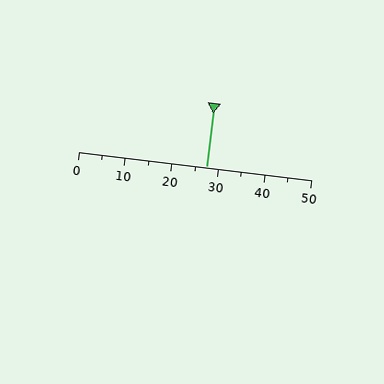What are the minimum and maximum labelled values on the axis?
The axis runs from 0 to 50.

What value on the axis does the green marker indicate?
The marker indicates approximately 27.5.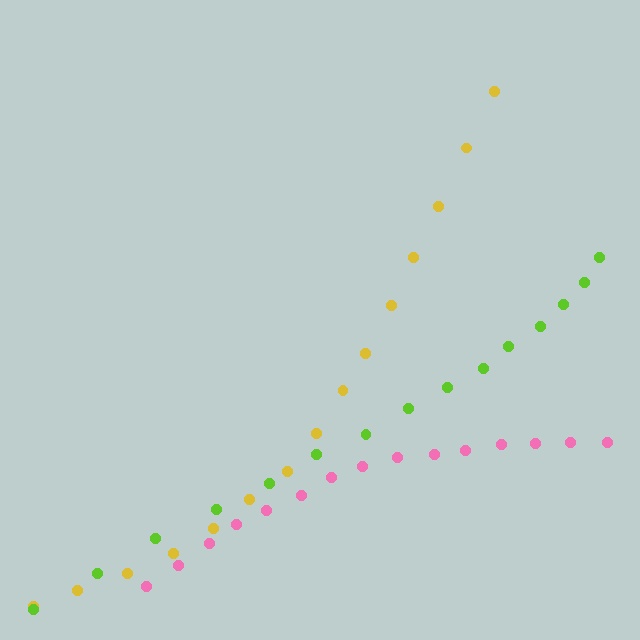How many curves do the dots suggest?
There are 3 distinct paths.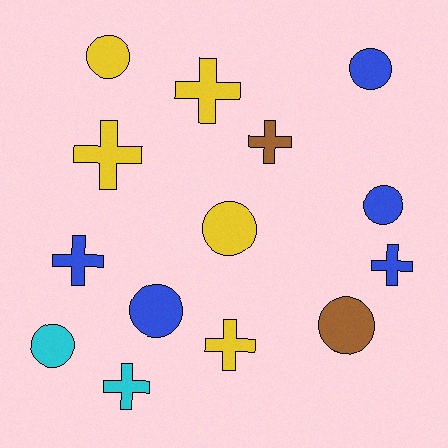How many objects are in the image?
There are 14 objects.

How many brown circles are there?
There is 1 brown circle.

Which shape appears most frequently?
Circle, with 7 objects.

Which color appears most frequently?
Blue, with 5 objects.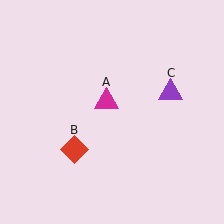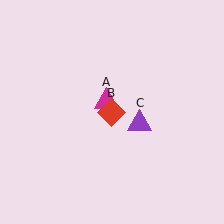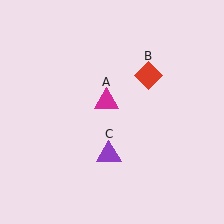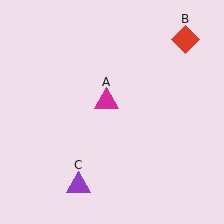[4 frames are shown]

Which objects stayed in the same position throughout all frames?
Magenta triangle (object A) remained stationary.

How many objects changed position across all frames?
2 objects changed position: red diamond (object B), purple triangle (object C).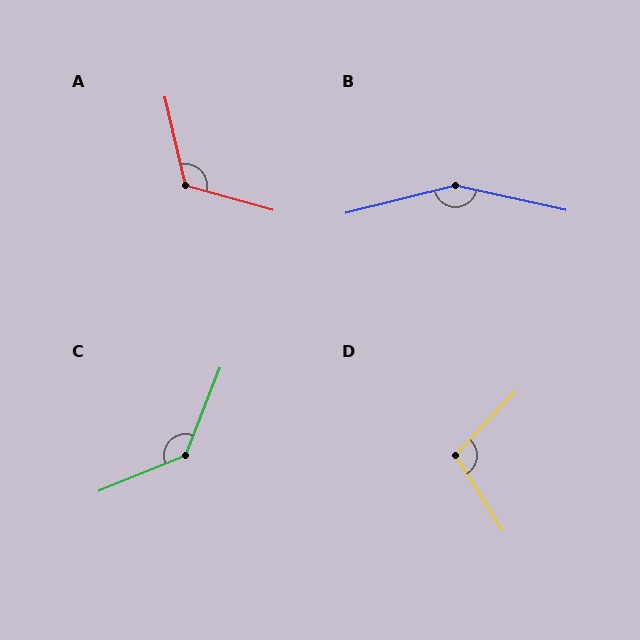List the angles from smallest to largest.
D (105°), A (119°), C (134°), B (153°).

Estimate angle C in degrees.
Approximately 134 degrees.